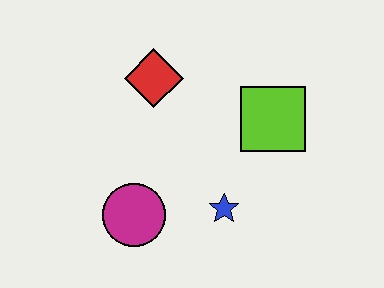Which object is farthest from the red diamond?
The blue star is farthest from the red diamond.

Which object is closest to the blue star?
The magenta circle is closest to the blue star.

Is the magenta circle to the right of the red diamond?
No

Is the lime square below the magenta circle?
No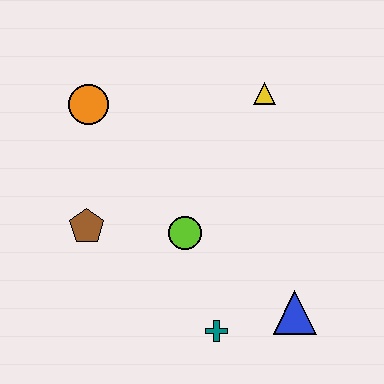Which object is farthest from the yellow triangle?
The teal cross is farthest from the yellow triangle.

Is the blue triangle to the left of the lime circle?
No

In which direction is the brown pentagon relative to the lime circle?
The brown pentagon is to the left of the lime circle.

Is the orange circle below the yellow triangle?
Yes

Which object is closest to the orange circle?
The brown pentagon is closest to the orange circle.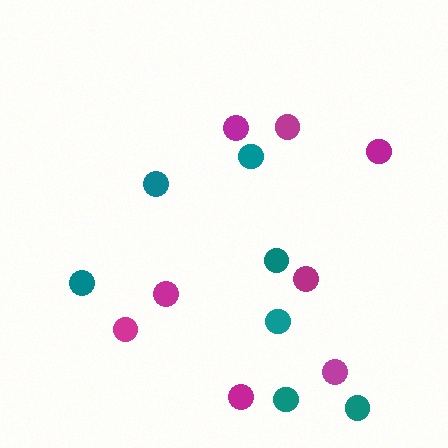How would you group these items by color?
There are 2 groups: one group of magenta circles (8) and one group of teal circles (7).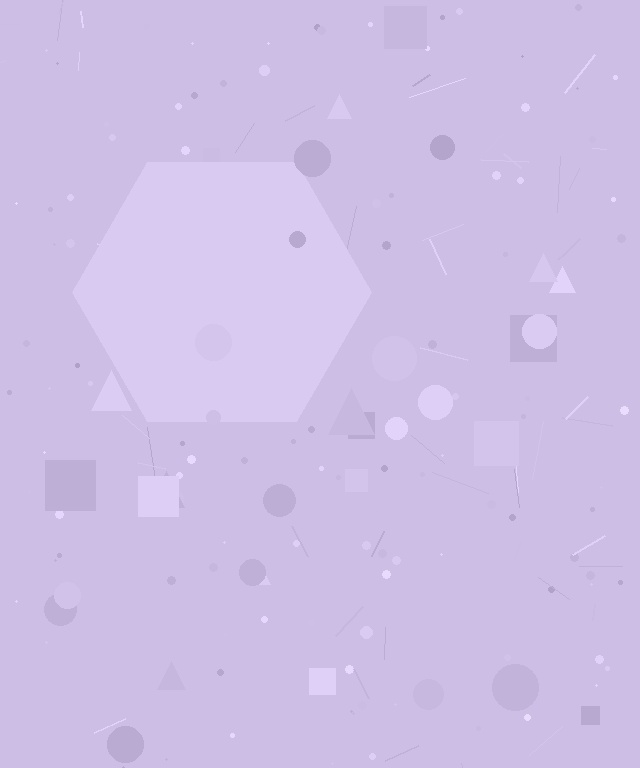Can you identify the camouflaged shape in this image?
The camouflaged shape is a hexagon.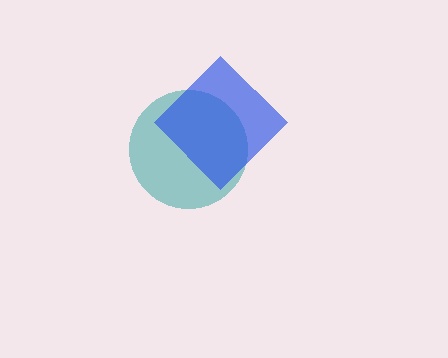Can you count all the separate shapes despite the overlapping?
Yes, there are 2 separate shapes.